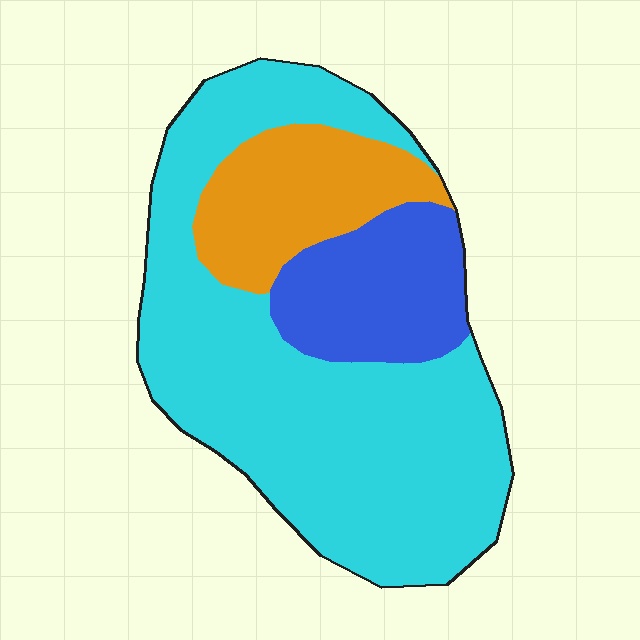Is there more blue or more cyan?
Cyan.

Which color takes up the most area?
Cyan, at roughly 65%.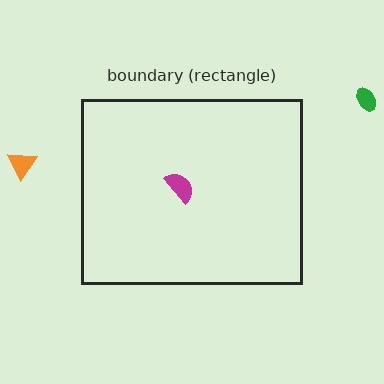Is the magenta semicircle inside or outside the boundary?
Inside.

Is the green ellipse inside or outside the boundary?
Outside.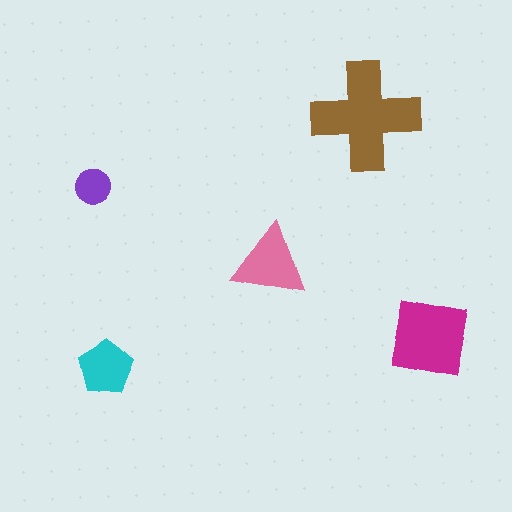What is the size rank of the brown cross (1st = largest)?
1st.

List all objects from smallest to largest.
The purple circle, the cyan pentagon, the pink triangle, the magenta square, the brown cross.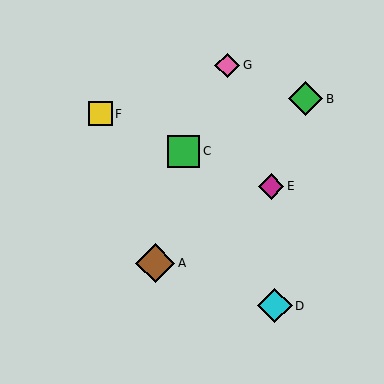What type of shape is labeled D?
Shape D is a cyan diamond.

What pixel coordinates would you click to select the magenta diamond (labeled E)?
Click at (271, 186) to select the magenta diamond E.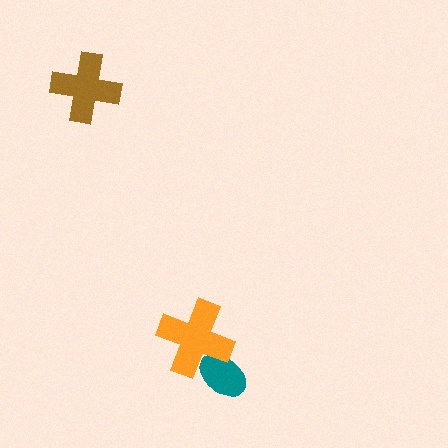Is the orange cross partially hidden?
No, no other shape covers it.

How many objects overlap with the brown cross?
0 objects overlap with the brown cross.